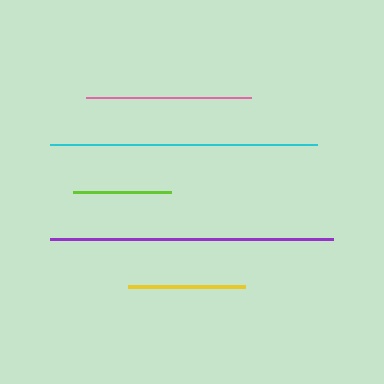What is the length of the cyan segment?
The cyan segment is approximately 266 pixels long.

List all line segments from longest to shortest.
From longest to shortest: purple, cyan, pink, yellow, lime.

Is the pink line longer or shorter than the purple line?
The purple line is longer than the pink line.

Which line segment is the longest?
The purple line is the longest at approximately 283 pixels.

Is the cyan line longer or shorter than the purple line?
The purple line is longer than the cyan line.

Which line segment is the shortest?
The lime line is the shortest at approximately 98 pixels.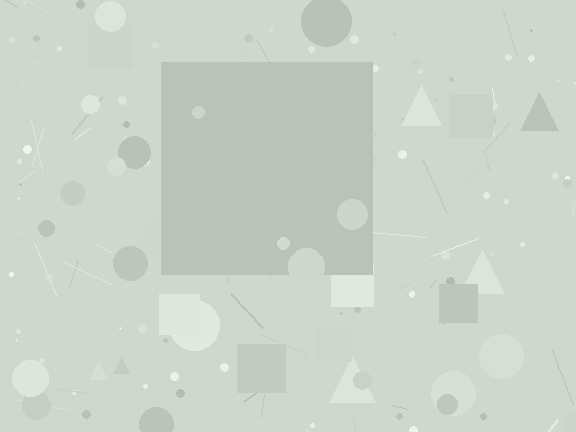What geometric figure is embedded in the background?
A square is embedded in the background.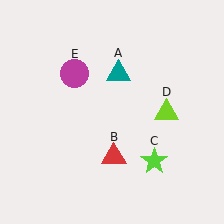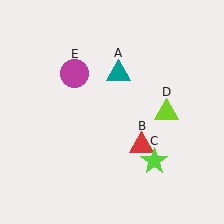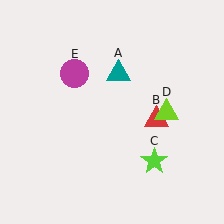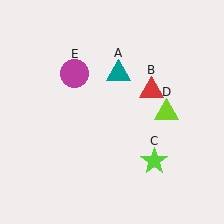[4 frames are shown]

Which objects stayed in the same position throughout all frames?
Teal triangle (object A) and lime star (object C) and lime triangle (object D) and magenta circle (object E) remained stationary.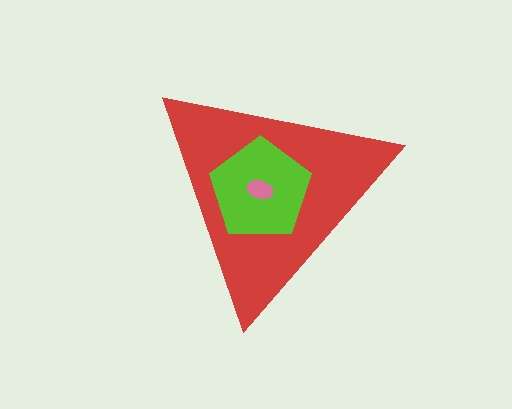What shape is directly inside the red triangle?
The lime pentagon.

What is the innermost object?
The pink ellipse.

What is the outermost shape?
The red triangle.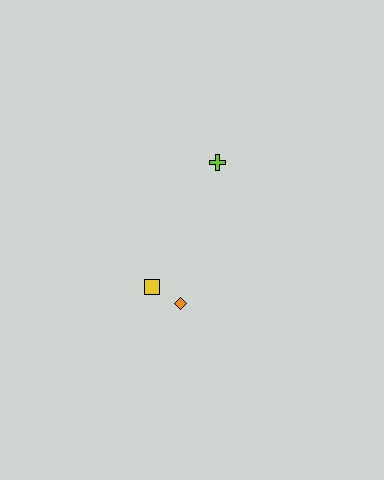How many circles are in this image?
There are no circles.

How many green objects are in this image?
There are no green objects.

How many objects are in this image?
There are 3 objects.